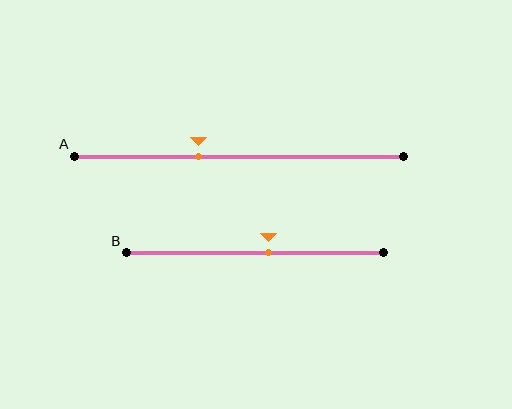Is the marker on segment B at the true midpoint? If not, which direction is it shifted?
No, the marker on segment B is shifted to the right by about 5% of the segment length.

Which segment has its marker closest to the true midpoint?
Segment B has its marker closest to the true midpoint.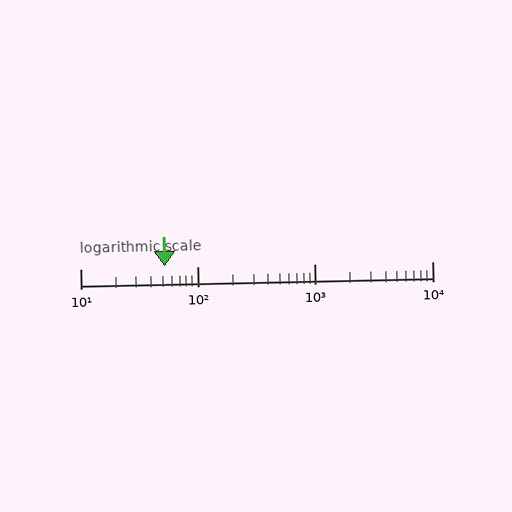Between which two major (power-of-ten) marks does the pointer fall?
The pointer is between 10 and 100.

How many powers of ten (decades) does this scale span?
The scale spans 3 decades, from 10 to 10000.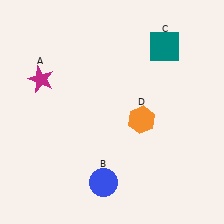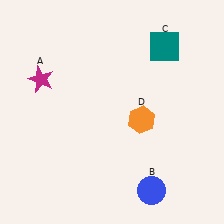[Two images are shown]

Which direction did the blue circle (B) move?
The blue circle (B) moved right.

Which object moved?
The blue circle (B) moved right.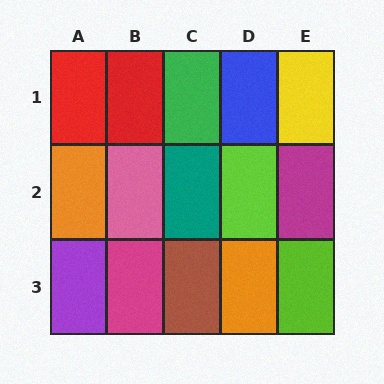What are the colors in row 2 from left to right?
Orange, pink, teal, lime, magenta.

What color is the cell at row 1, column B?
Red.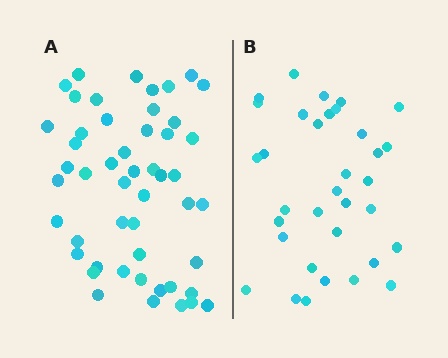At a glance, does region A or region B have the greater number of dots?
Region A (the left region) has more dots.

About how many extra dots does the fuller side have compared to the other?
Region A has approximately 15 more dots than region B.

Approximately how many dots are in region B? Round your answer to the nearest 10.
About 30 dots. (The exact count is 34, which rounds to 30.)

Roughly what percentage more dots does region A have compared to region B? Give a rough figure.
About 45% more.